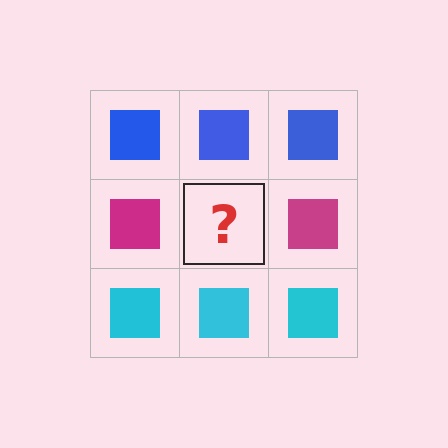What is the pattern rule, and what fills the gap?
The rule is that each row has a consistent color. The gap should be filled with a magenta square.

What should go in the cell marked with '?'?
The missing cell should contain a magenta square.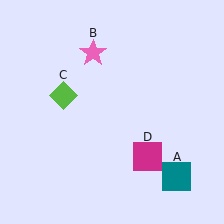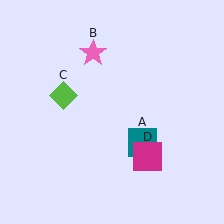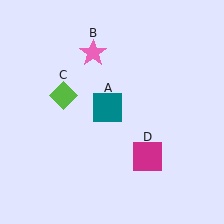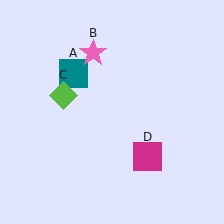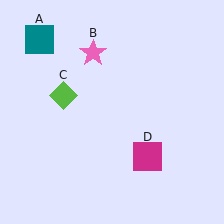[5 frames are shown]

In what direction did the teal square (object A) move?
The teal square (object A) moved up and to the left.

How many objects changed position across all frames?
1 object changed position: teal square (object A).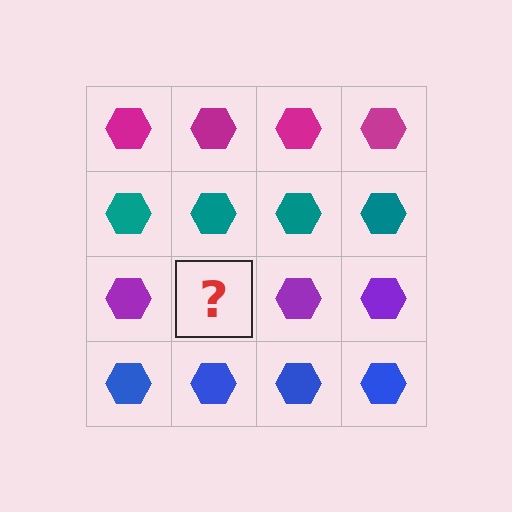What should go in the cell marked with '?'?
The missing cell should contain a purple hexagon.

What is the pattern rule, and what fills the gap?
The rule is that each row has a consistent color. The gap should be filled with a purple hexagon.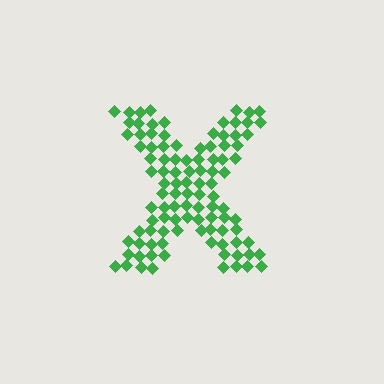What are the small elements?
The small elements are diamonds.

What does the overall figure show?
The overall figure shows the letter X.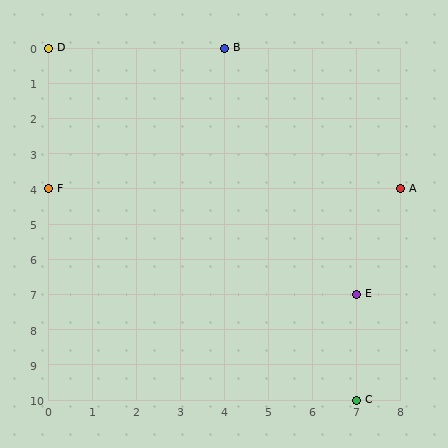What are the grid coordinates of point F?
Point F is at grid coordinates (0, 4).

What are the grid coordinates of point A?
Point A is at grid coordinates (8, 4).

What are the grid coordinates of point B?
Point B is at grid coordinates (4, 0).